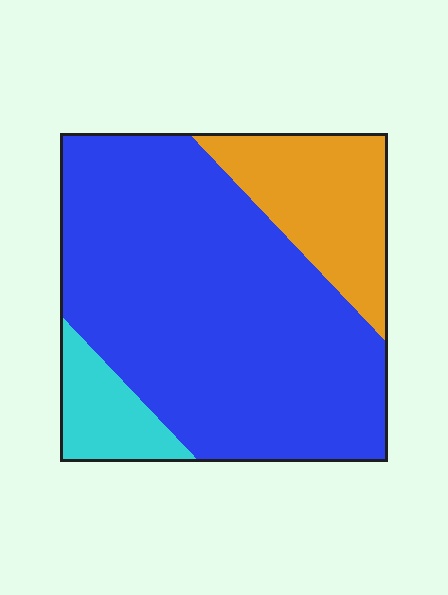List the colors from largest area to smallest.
From largest to smallest: blue, orange, cyan.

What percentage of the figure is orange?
Orange takes up about one fifth (1/5) of the figure.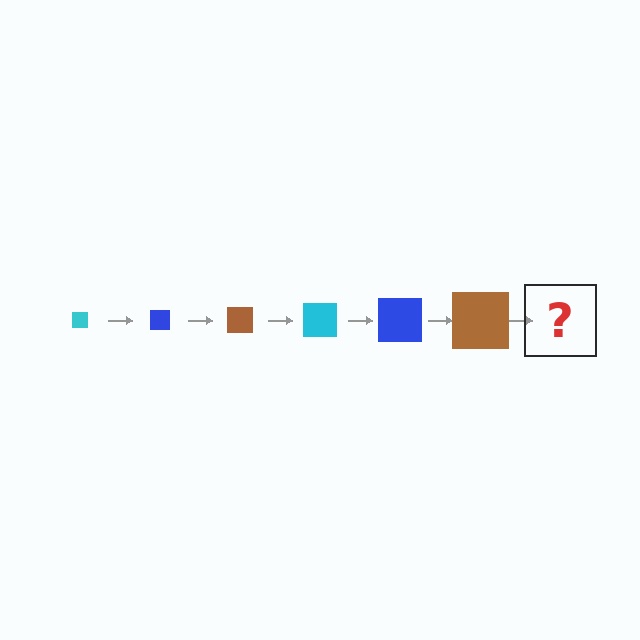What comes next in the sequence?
The next element should be a cyan square, larger than the previous one.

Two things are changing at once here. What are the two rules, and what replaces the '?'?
The two rules are that the square grows larger each step and the color cycles through cyan, blue, and brown. The '?' should be a cyan square, larger than the previous one.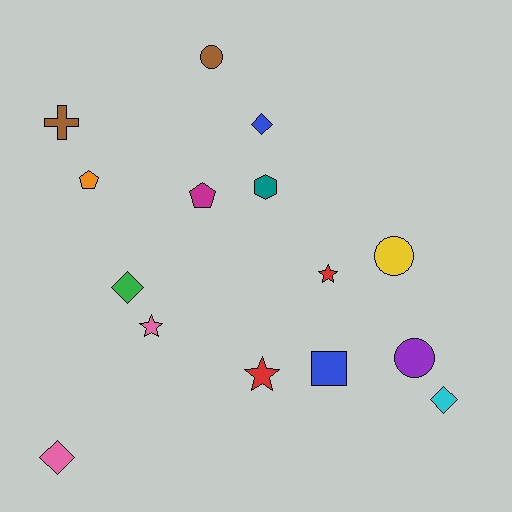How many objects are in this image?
There are 15 objects.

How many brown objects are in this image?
There are 2 brown objects.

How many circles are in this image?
There are 3 circles.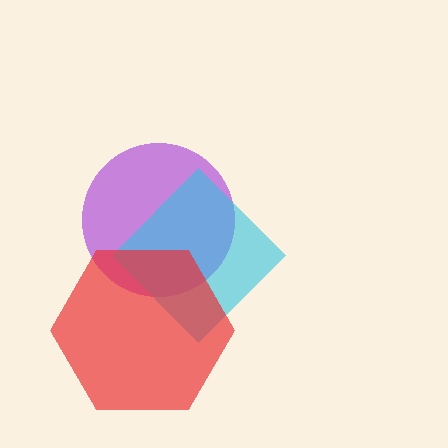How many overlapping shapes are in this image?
There are 3 overlapping shapes in the image.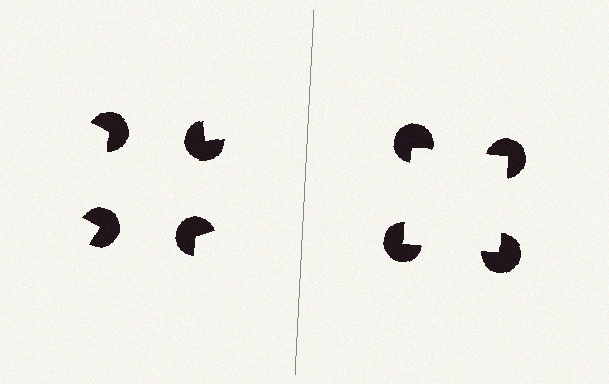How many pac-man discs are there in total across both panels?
8 — 4 on each side.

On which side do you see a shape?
An illusory square appears on the right side. On the left side the wedge cuts are rotated, so no coherent shape forms.